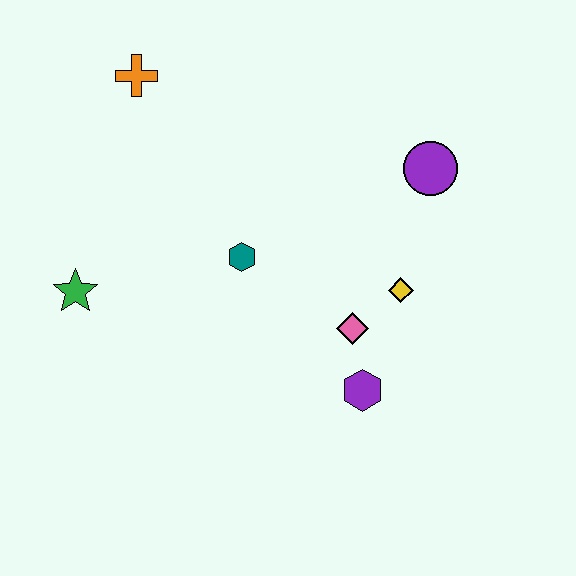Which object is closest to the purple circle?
The yellow diamond is closest to the purple circle.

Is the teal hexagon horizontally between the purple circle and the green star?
Yes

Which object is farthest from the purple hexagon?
The orange cross is farthest from the purple hexagon.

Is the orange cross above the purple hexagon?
Yes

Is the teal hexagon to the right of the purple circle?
No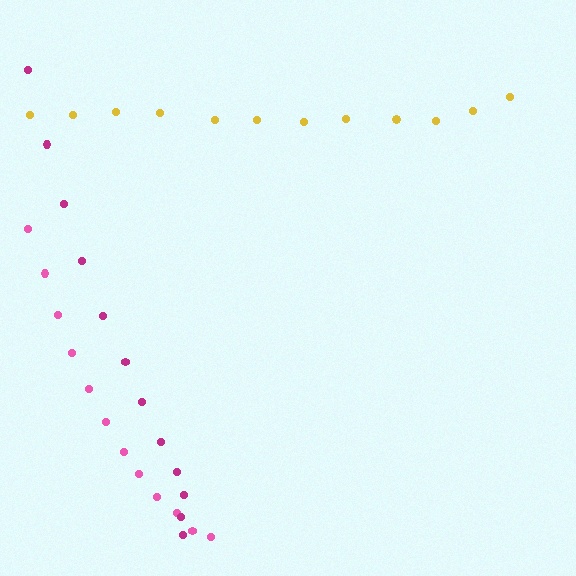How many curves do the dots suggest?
There are 3 distinct paths.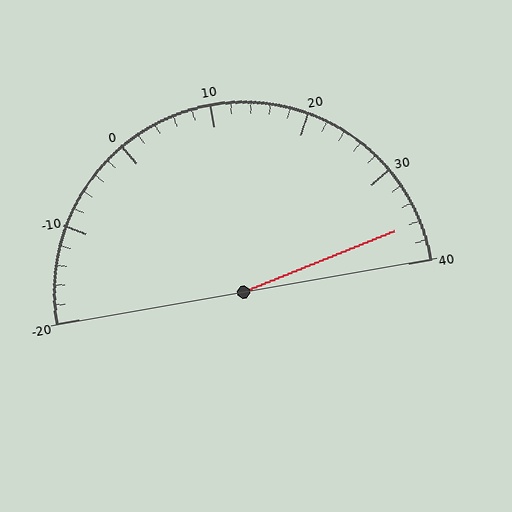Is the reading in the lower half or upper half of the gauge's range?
The reading is in the upper half of the range (-20 to 40).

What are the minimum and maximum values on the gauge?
The gauge ranges from -20 to 40.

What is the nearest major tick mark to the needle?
The nearest major tick mark is 40.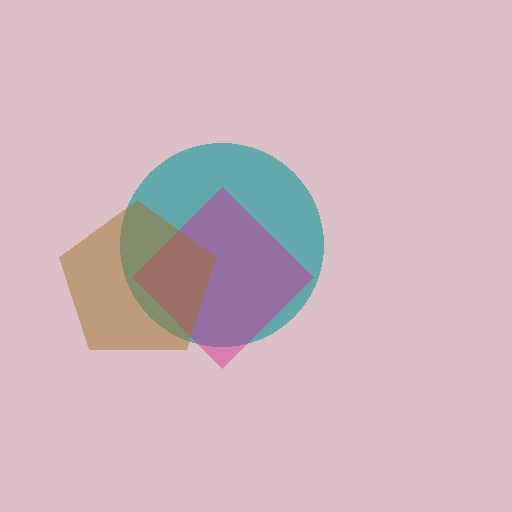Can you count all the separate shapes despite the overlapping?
Yes, there are 3 separate shapes.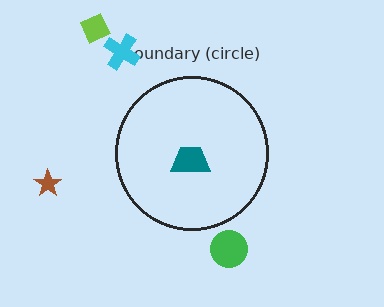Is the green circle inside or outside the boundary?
Outside.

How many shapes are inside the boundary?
1 inside, 4 outside.